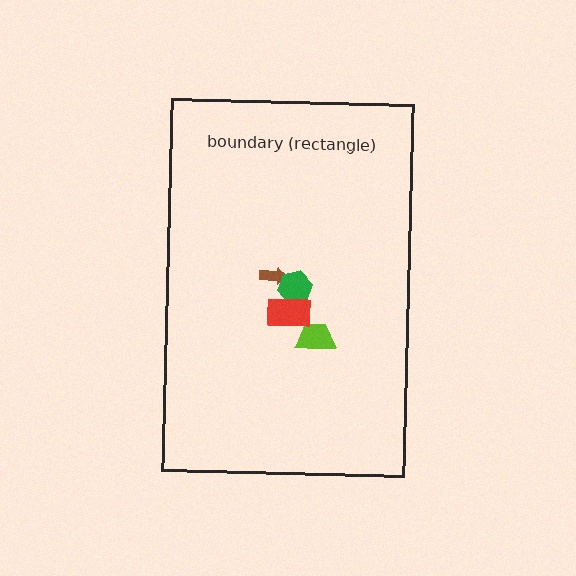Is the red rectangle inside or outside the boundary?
Inside.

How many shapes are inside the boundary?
4 inside, 0 outside.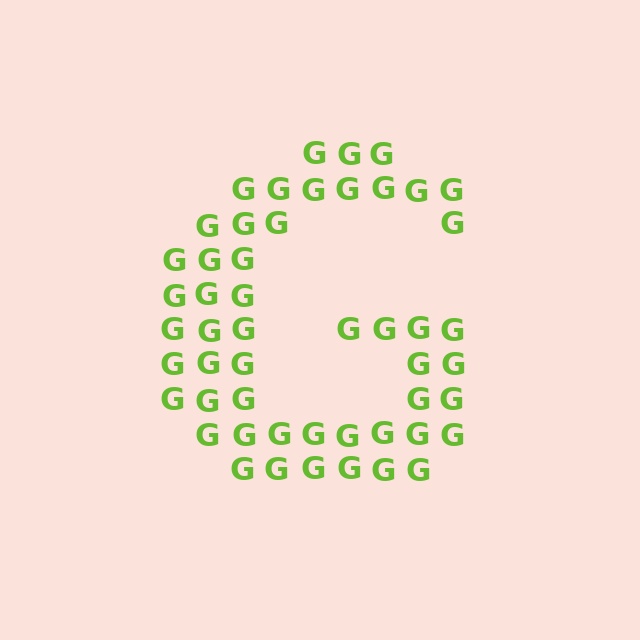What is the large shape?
The large shape is the letter G.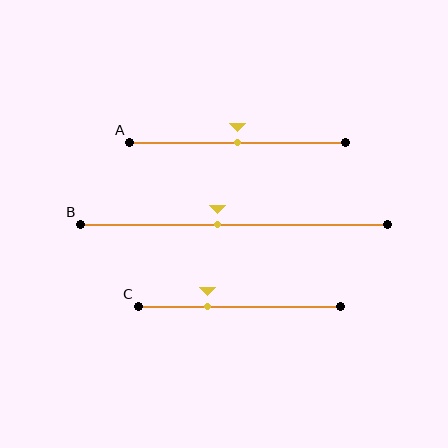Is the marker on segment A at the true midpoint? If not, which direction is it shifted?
Yes, the marker on segment A is at the true midpoint.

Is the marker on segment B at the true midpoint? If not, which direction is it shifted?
No, the marker on segment B is shifted to the left by about 5% of the segment length.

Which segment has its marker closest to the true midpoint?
Segment A has its marker closest to the true midpoint.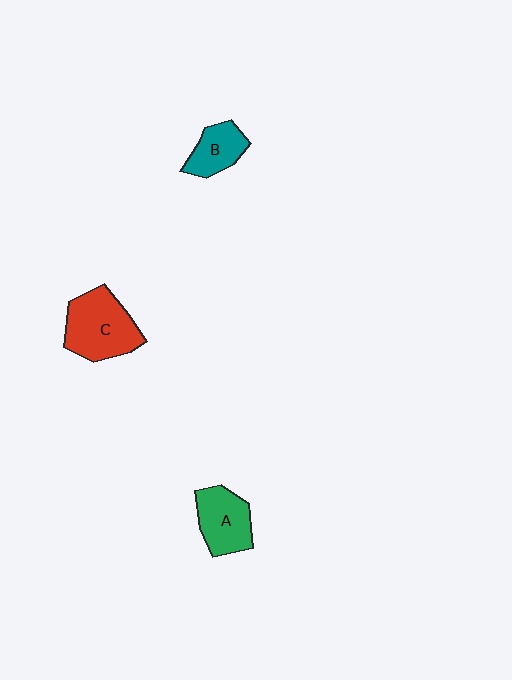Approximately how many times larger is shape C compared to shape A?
Approximately 1.3 times.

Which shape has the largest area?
Shape C (red).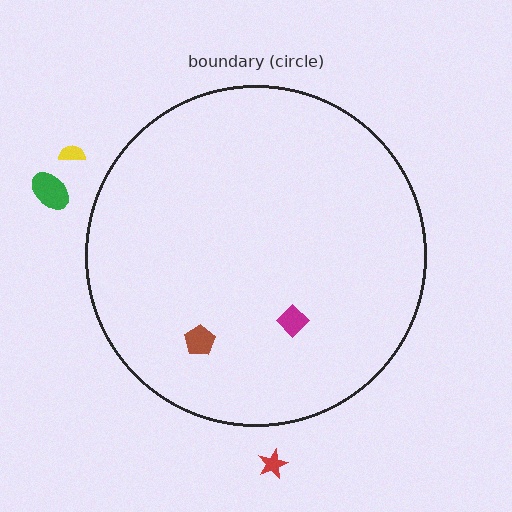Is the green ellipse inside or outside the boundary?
Outside.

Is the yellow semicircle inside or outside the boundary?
Outside.